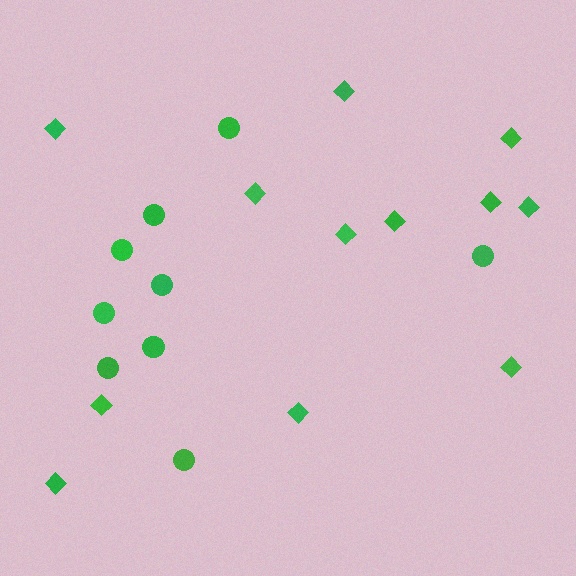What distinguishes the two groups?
There are 2 groups: one group of circles (9) and one group of diamonds (12).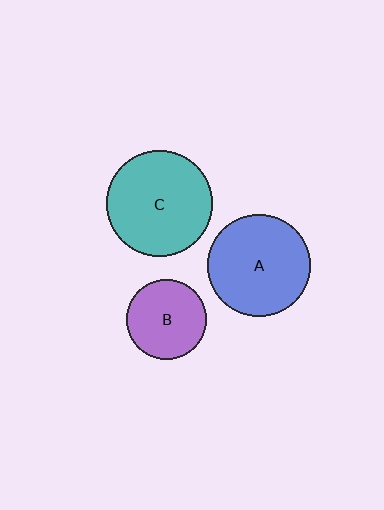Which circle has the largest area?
Circle C (teal).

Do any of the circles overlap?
No, none of the circles overlap.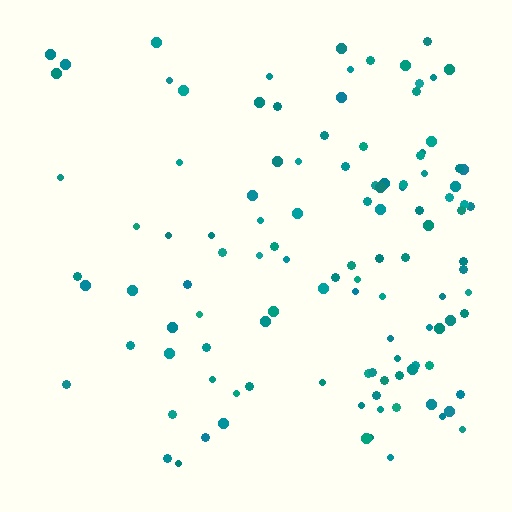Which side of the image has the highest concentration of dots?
The right.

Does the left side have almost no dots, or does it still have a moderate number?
Still a moderate number, just noticeably fewer than the right.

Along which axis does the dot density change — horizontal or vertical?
Horizontal.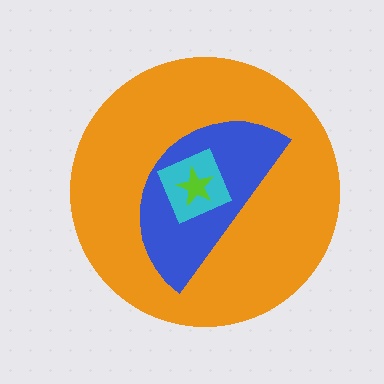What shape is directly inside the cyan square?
The lime star.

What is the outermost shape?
The orange circle.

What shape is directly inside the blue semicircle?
The cyan square.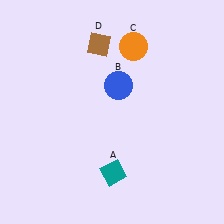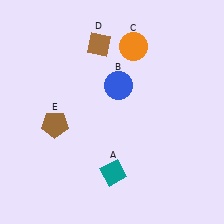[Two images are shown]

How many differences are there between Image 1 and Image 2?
There is 1 difference between the two images.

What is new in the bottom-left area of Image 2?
A brown pentagon (E) was added in the bottom-left area of Image 2.